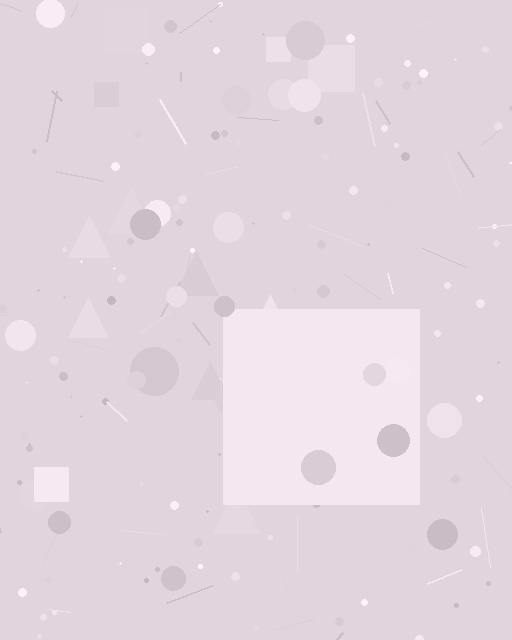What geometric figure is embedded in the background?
A square is embedded in the background.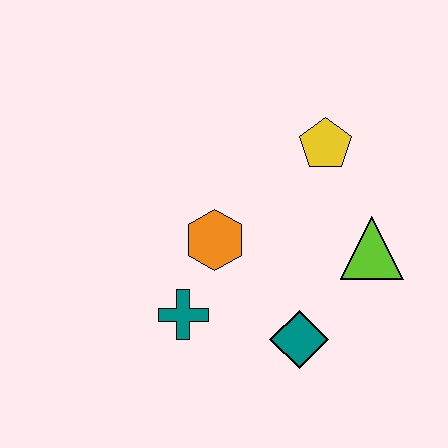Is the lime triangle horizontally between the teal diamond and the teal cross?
No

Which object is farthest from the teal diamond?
The yellow pentagon is farthest from the teal diamond.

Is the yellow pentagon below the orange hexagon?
No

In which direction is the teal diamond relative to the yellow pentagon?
The teal diamond is below the yellow pentagon.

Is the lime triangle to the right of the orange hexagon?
Yes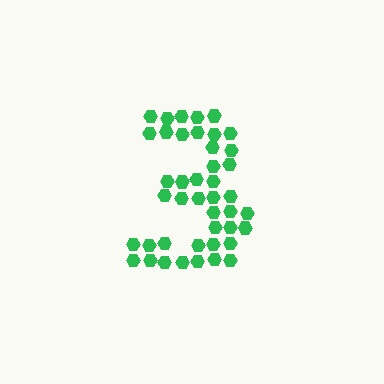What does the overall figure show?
The overall figure shows the digit 3.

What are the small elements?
The small elements are hexagons.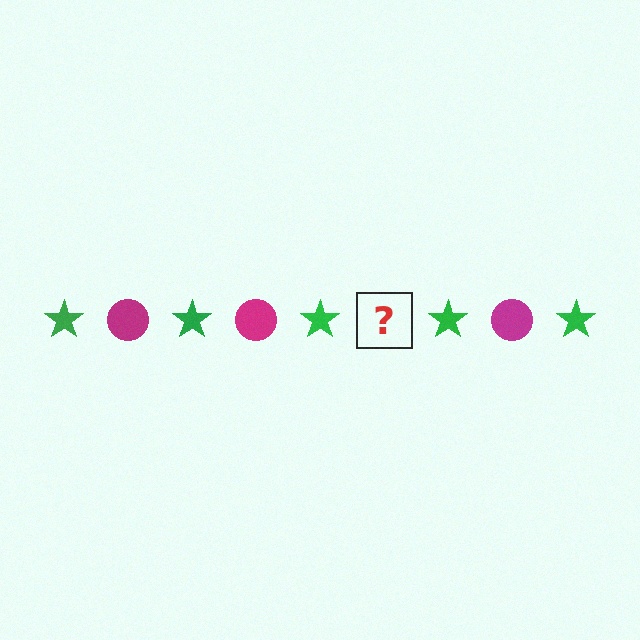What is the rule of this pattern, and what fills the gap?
The rule is that the pattern alternates between green star and magenta circle. The gap should be filled with a magenta circle.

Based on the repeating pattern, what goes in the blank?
The blank should be a magenta circle.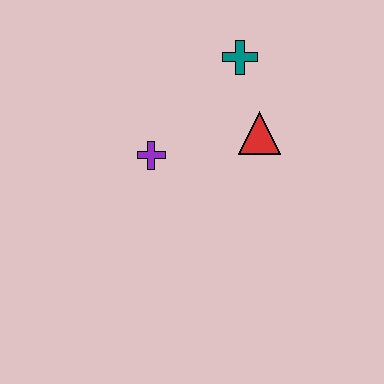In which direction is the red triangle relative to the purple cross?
The red triangle is to the right of the purple cross.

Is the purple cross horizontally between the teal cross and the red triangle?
No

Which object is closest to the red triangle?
The teal cross is closest to the red triangle.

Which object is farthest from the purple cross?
The teal cross is farthest from the purple cross.